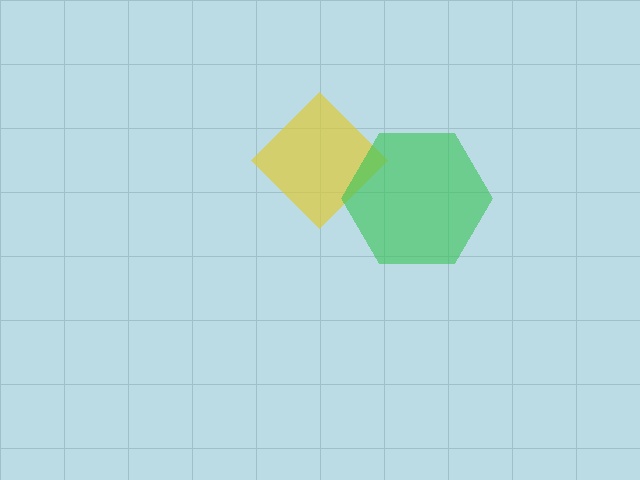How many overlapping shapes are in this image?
There are 2 overlapping shapes in the image.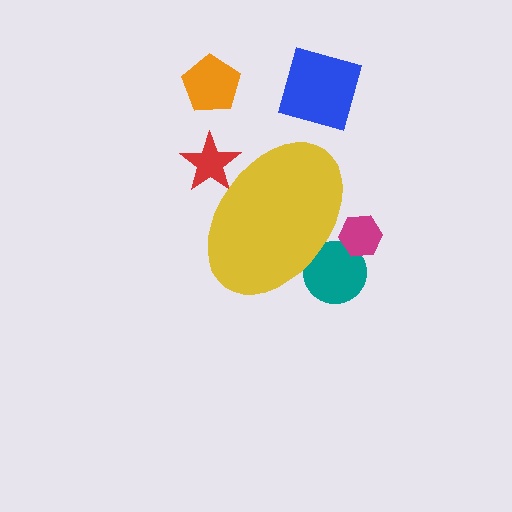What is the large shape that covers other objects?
A yellow ellipse.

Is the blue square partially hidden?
No, the blue square is fully visible.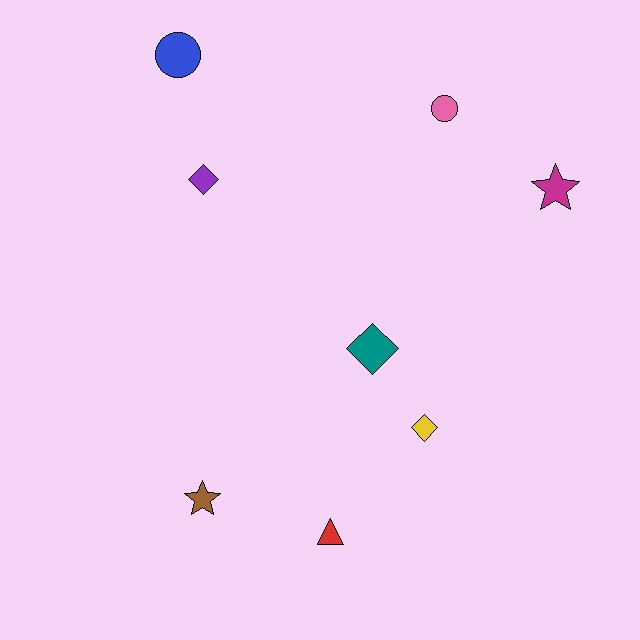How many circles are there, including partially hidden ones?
There are 2 circles.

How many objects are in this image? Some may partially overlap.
There are 8 objects.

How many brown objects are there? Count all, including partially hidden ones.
There is 1 brown object.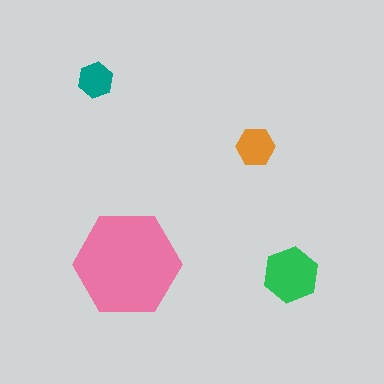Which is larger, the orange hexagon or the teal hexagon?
The orange one.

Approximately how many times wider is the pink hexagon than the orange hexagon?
About 3 times wider.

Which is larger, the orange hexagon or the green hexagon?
The green one.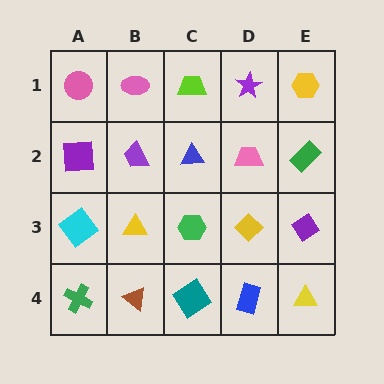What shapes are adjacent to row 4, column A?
A cyan diamond (row 3, column A), a brown triangle (row 4, column B).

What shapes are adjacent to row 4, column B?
A yellow triangle (row 3, column B), a green cross (row 4, column A), a teal diamond (row 4, column C).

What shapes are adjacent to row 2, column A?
A pink circle (row 1, column A), a cyan diamond (row 3, column A), a purple trapezoid (row 2, column B).